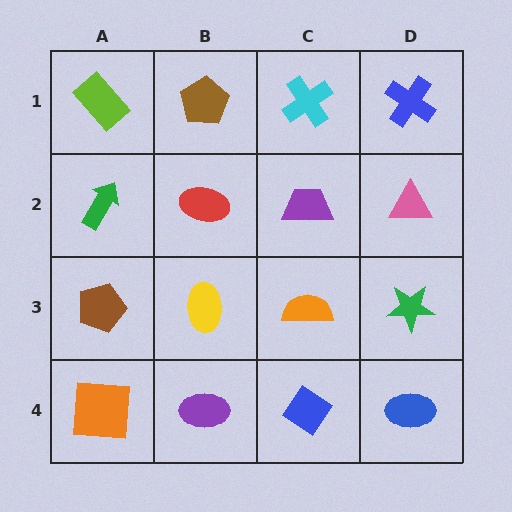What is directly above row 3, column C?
A purple trapezoid.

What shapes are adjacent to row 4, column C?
An orange semicircle (row 3, column C), a purple ellipse (row 4, column B), a blue ellipse (row 4, column D).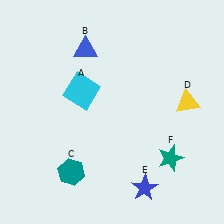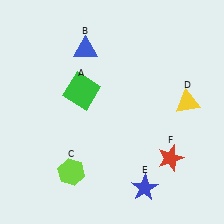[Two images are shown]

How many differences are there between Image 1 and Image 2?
There are 3 differences between the two images.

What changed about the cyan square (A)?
In Image 1, A is cyan. In Image 2, it changed to green.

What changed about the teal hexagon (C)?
In Image 1, C is teal. In Image 2, it changed to lime.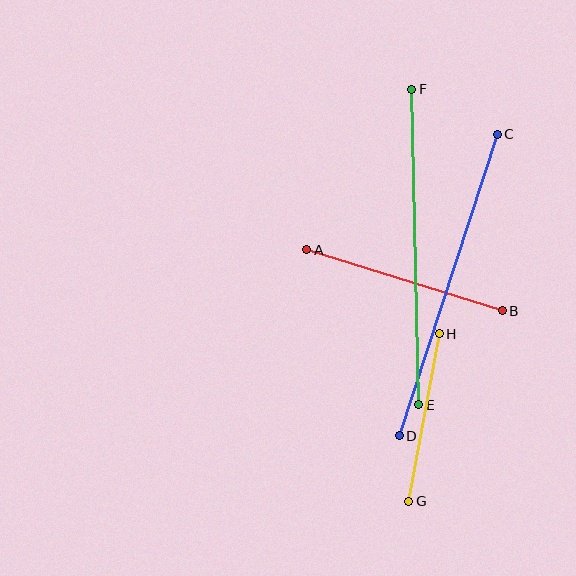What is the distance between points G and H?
The distance is approximately 170 pixels.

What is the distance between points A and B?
The distance is approximately 205 pixels.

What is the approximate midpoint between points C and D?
The midpoint is at approximately (448, 285) pixels.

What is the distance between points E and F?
The distance is approximately 315 pixels.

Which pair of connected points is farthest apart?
Points C and D are farthest apart.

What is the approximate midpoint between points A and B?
The midpoint is at approximately (404, 280) pixels.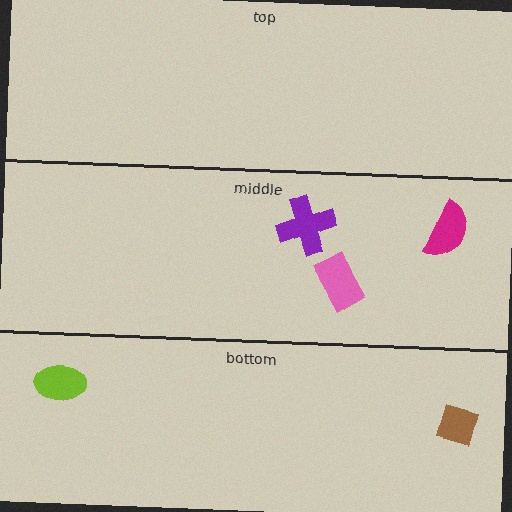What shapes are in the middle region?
The purple cross, the pink rectangle, the magenta semicircle.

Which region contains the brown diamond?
The bottom region.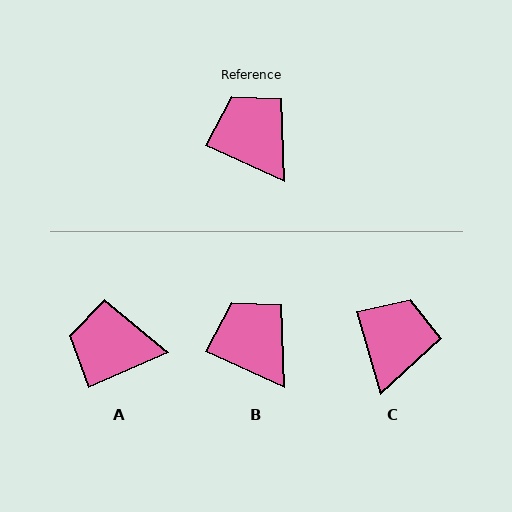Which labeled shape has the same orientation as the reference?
B.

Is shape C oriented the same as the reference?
No, it is off by about 49 degrees.